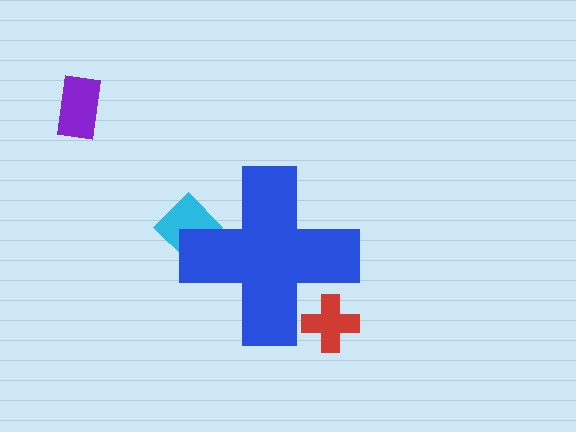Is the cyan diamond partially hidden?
Yes, the cyan diamond is partially hidden behind the blue cross.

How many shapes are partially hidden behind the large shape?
2 shapes are partially hidden.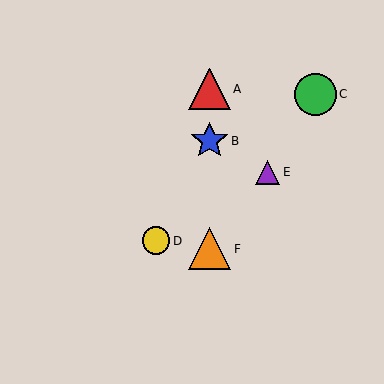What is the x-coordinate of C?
Object C is at x≈315.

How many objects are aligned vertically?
3 objects (A, B, F) are aligned vertically.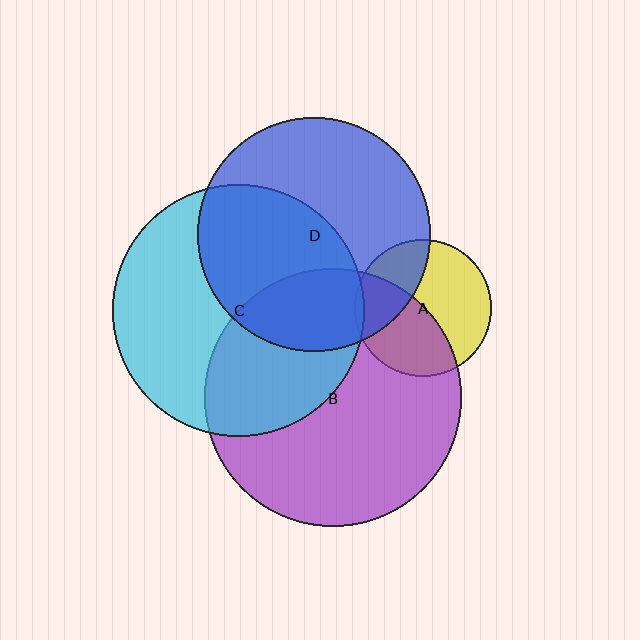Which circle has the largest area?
Circle B (purple).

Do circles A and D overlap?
Yes.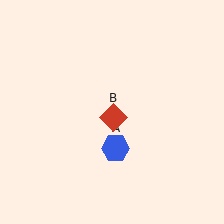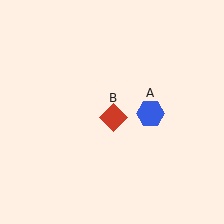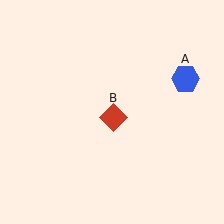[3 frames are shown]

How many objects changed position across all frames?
1 object changed position: blue hexagon (object A).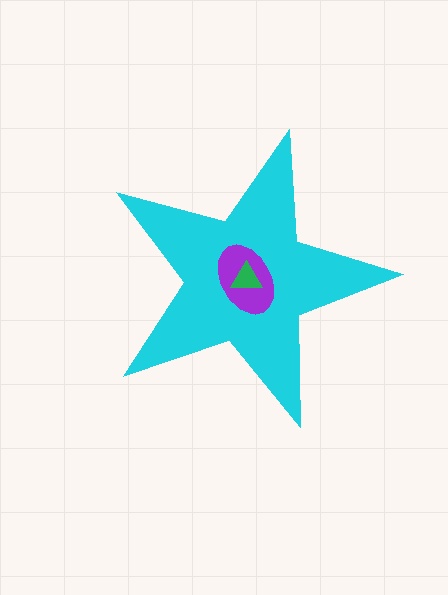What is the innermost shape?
The green triangle.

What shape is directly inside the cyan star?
The purple ellipse.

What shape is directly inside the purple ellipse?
The green triangle.